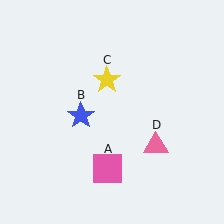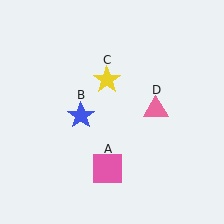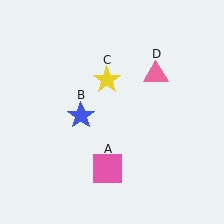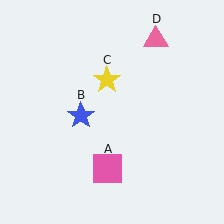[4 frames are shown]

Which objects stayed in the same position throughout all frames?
Pink square (object A) and blue star (object B) and yellow star (object C) remained stationary.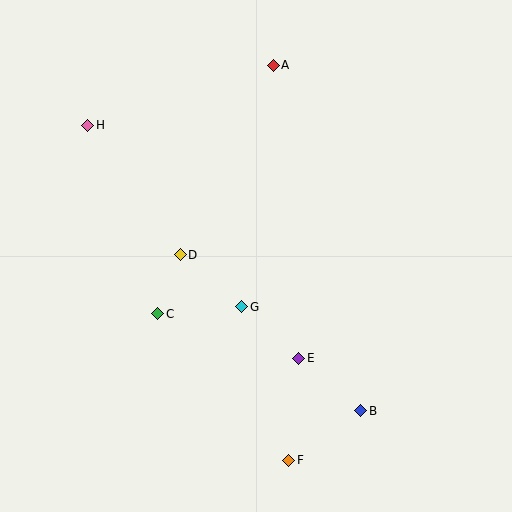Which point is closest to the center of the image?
Point G at (242, 307) is closest to the center.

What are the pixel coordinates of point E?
Point E is at (299, 358).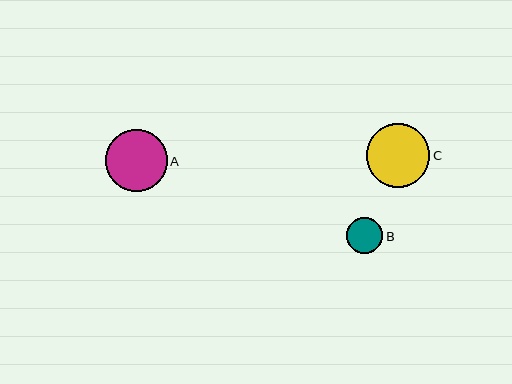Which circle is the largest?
Circle C is the largest with a size of approximately 64 pixels.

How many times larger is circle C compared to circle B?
Circle C is approximately 1.8 times the size of circle B.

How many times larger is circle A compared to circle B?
Circle A is approximately 1.7 times the size of circle B.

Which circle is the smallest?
Circle B is the smallest with a size of approximately 36 pixels.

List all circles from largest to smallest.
From largest to smallest: C, A, B.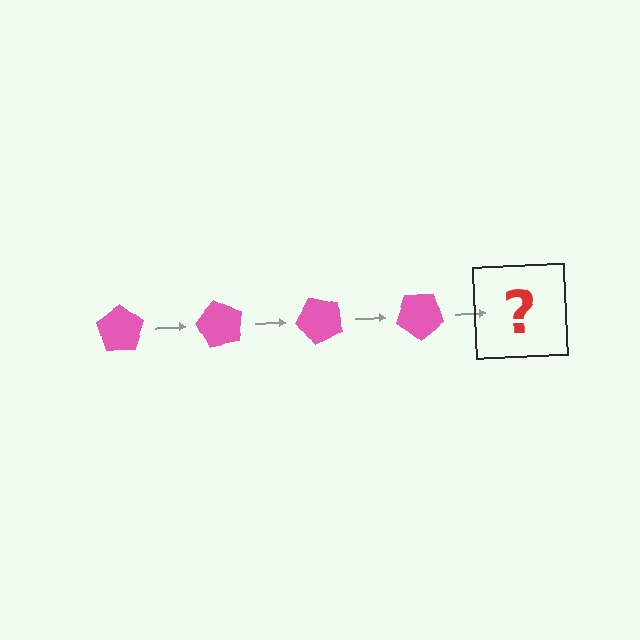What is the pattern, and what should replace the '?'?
The pattern is that the pentagon rotates 60 degrees each step. The '?' should be a pink pentagon rotated 240 degrees.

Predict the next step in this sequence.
The next step is a pink pentagon rotated 240 degrees.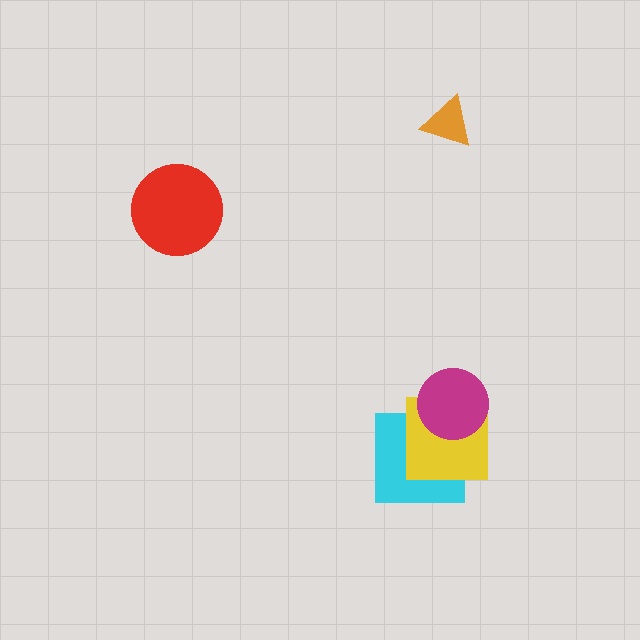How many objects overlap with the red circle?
0 objects overlap with the red circle.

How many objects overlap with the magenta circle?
2 objects overlap with the magenta circle.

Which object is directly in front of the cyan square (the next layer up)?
The yellow square is directly in front of the cyan square.